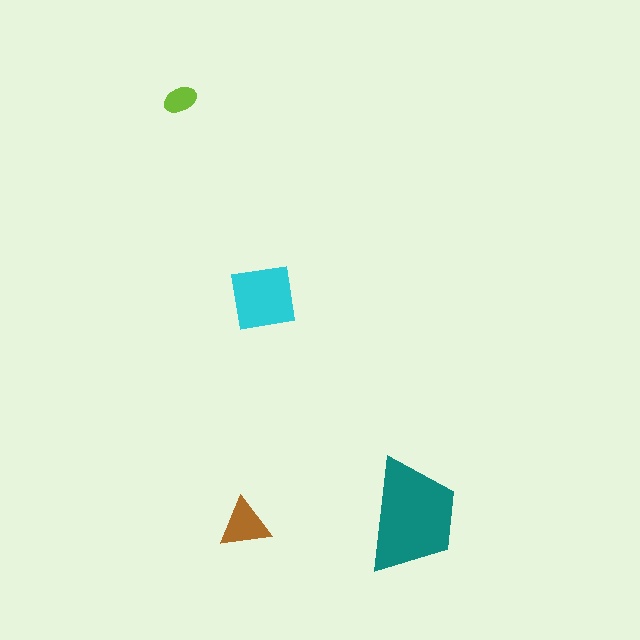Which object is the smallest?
The lime ellipse.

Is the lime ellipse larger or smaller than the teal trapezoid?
Smaller.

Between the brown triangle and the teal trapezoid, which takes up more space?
The teal trapezoid.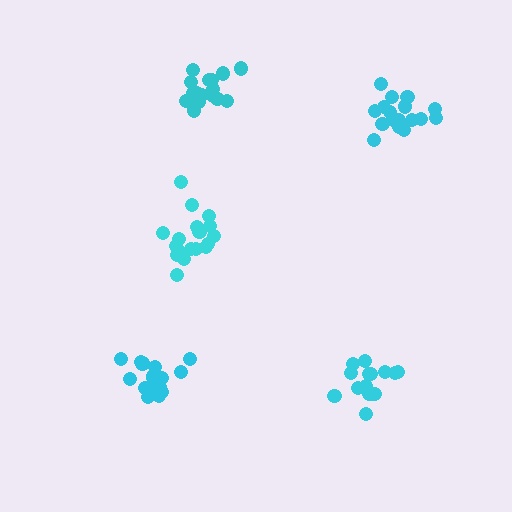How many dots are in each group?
Group 1: 18 dots, Group 2: 17 dots, Group 3: 17 dots, Group 4: 16 dots, Group 5: 18 dots (86 total).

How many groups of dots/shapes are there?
There are 5 groups.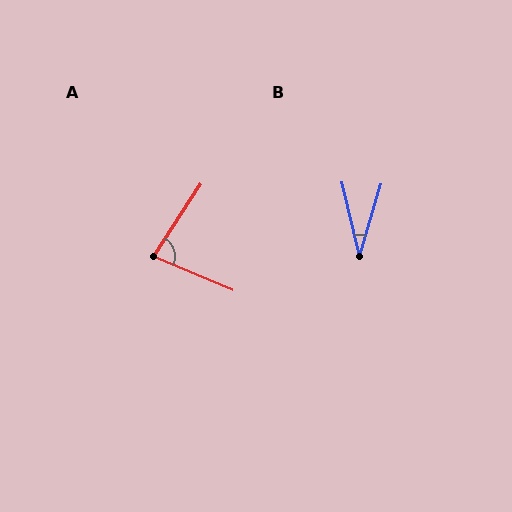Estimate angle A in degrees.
Approximately 80 degrees.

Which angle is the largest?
A, at approximately 80 degrees.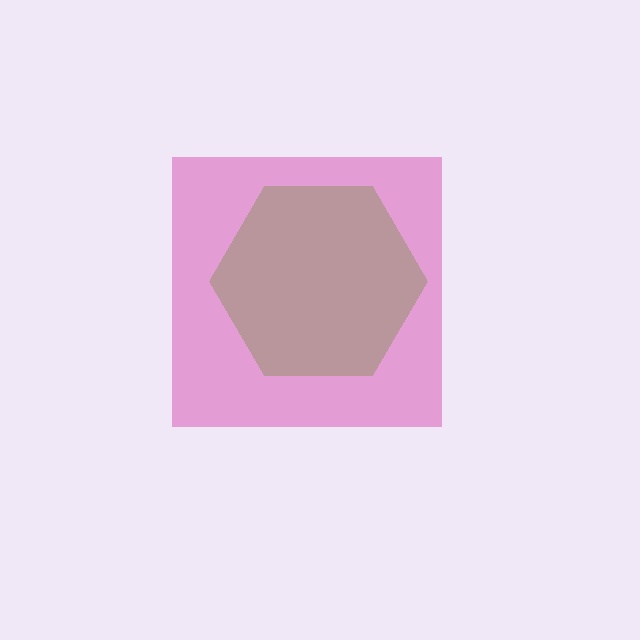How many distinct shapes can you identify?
There are 2 distinct shapes: a lime hexagon, a magenta square.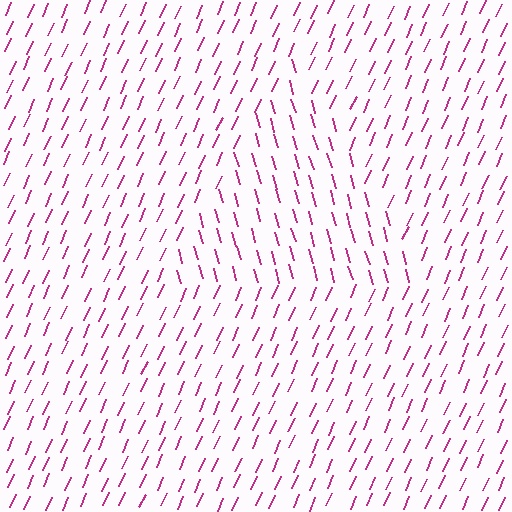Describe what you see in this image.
The image is filled with small magenta line segments. A triangle region in the image has lines oriented differently from the surrounding lines, creating a visible texture boundary.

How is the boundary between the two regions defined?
The boundary is defined purely by a change in line orientation (approximately 39 degrees difference). All lines are the same color and thickness.